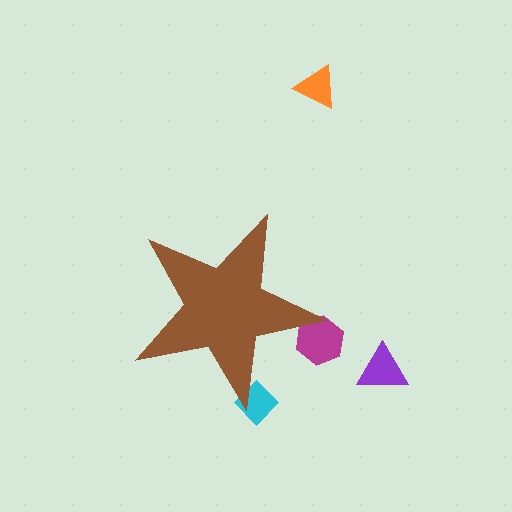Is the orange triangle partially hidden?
No, the orange triangle is fully visible.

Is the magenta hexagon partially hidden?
Yes, the magenta hexagon is partially hidden behind the brown star.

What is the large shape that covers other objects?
A brown star.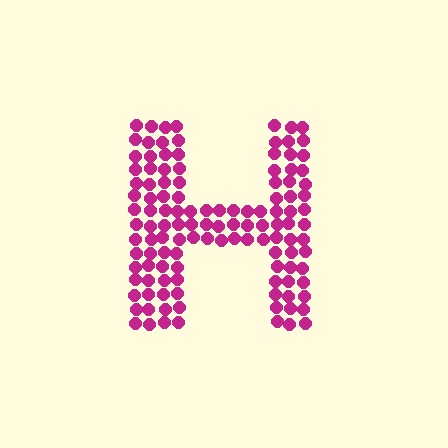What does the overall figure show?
The overall figure shows the letter H.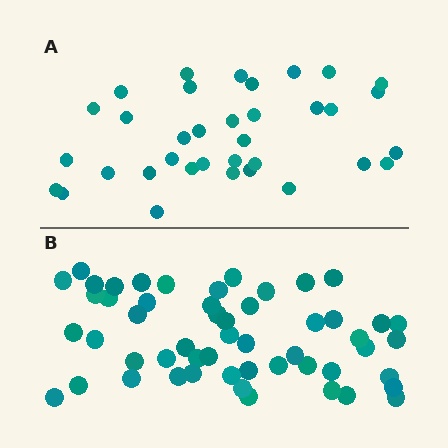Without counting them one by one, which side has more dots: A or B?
Region B (the bottom region) has more dots.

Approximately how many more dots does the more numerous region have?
Region B has approximately 20 more dots than region A.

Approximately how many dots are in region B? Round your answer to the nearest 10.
About 50 dots. (The exact count is 53, which rounds to 50.)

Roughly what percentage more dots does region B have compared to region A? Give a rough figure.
About 50% more.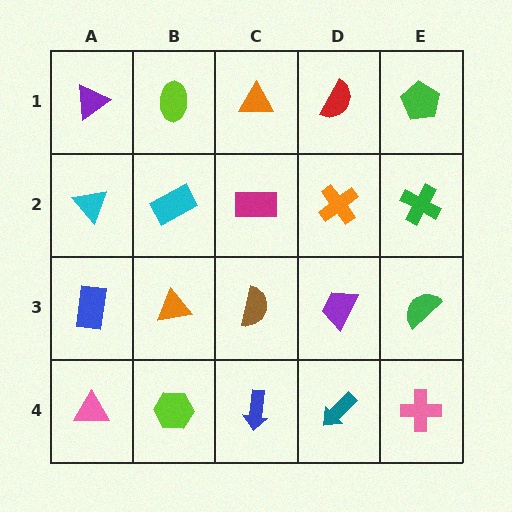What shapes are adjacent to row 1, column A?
A cyan triangle (row 2, column A), a lime ellipse (row 1, column B).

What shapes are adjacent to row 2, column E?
A green pentagon (row 1, column E), a green semicircle (row 3, column E), an orange cross (row 2, column D).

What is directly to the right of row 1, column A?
A lime ellipse.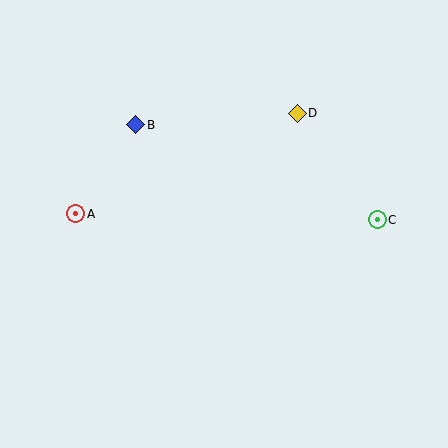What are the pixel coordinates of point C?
Point C is at (377, 220).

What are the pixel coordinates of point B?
Point B is at (136, 125).